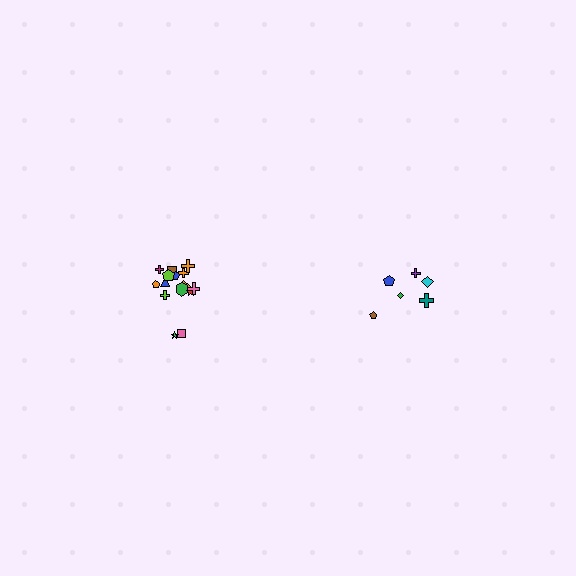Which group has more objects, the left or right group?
The left group.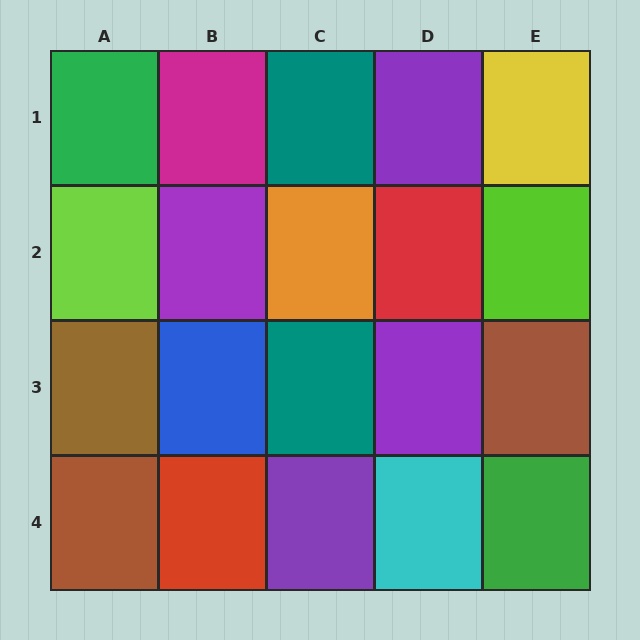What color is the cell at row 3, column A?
Brown.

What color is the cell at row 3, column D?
Purple.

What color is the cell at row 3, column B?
Blue.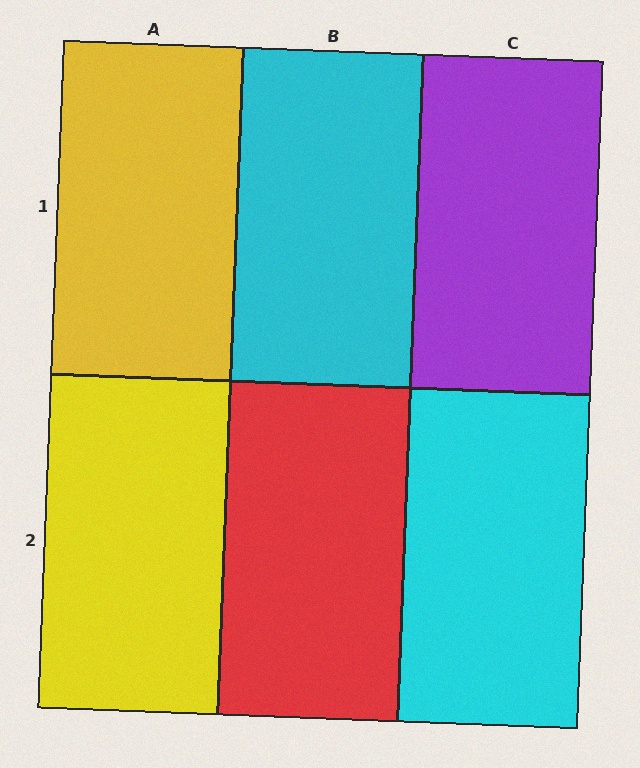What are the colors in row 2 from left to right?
Yellow, red, cyan.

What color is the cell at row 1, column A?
Yellow.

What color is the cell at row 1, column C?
Purple.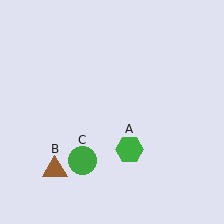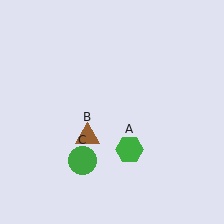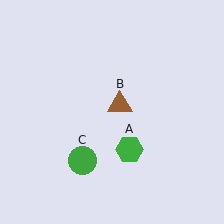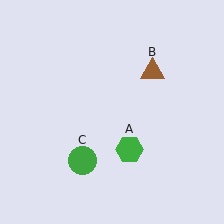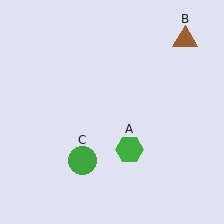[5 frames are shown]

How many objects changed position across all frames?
1 object changed position: brown triangle (object B).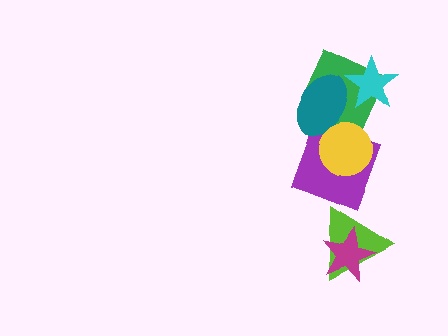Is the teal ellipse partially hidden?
Yes, it is partially covered by another shape.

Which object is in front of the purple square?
The yellow circle is in front of the purple square.